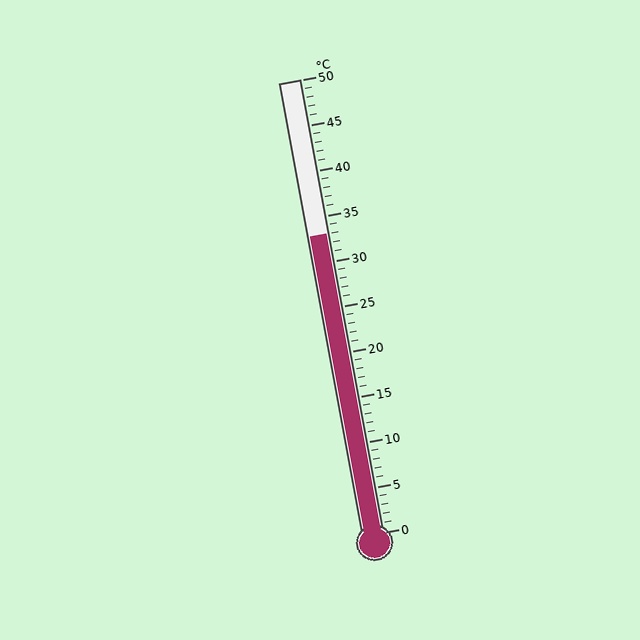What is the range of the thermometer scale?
The thermometer scale ranges from 0°C to 50°C.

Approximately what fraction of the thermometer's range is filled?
The thermometer is filled to approximately 65% of its range.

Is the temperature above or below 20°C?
The temperature is above 20°C.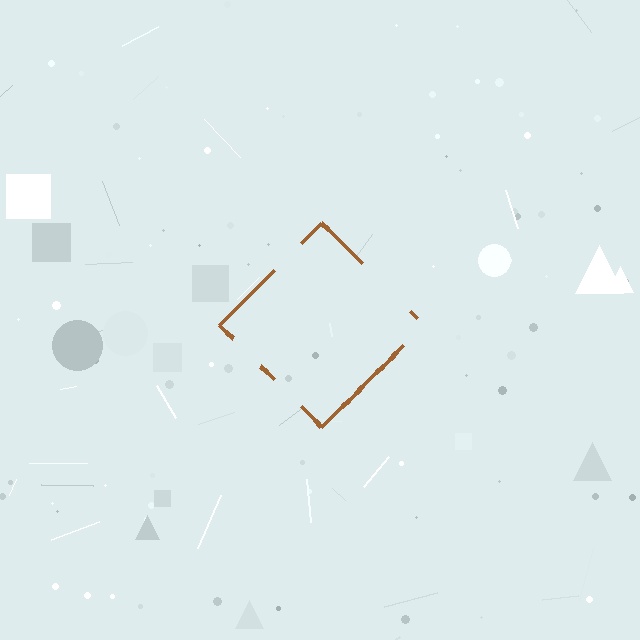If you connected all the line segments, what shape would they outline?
They would outline a diamond.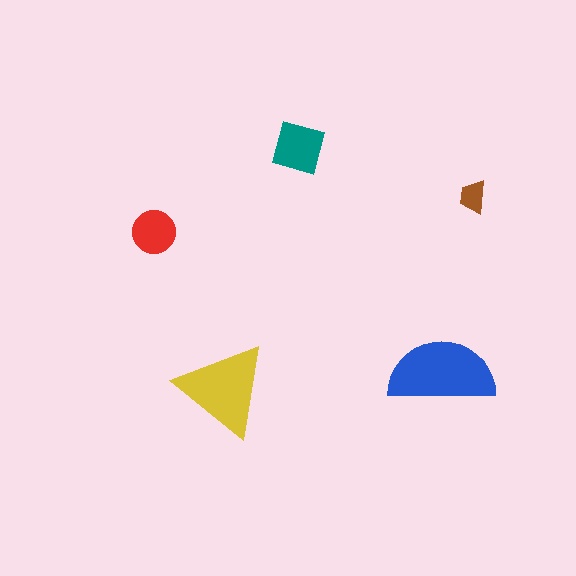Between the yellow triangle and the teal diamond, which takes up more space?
The yellow triangle.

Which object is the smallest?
The brown trapezoid.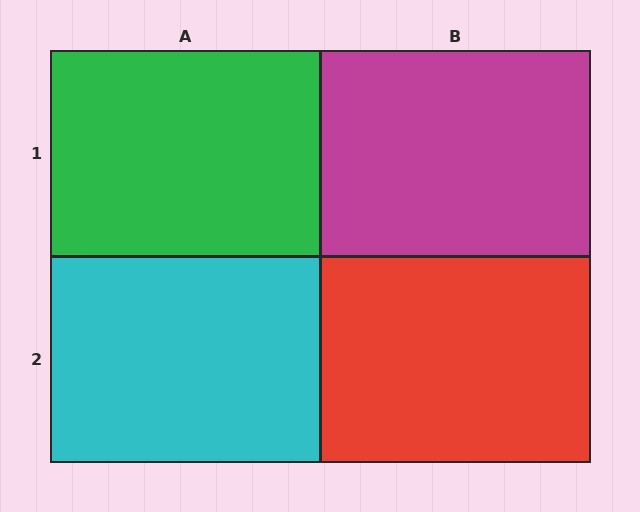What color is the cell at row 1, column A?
Green.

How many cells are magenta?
1 cell is magenta.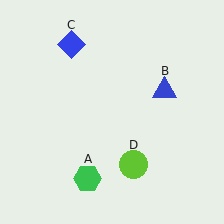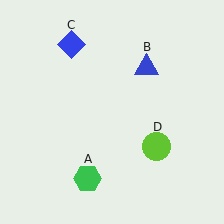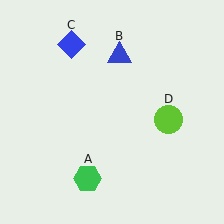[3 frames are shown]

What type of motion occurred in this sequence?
The blue triangle (object B), lime circle (object D) rotated counterclockwise around the center of the scene.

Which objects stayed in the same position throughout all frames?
Green hexagon (object A) and blue diamond (object C) remained stationary.